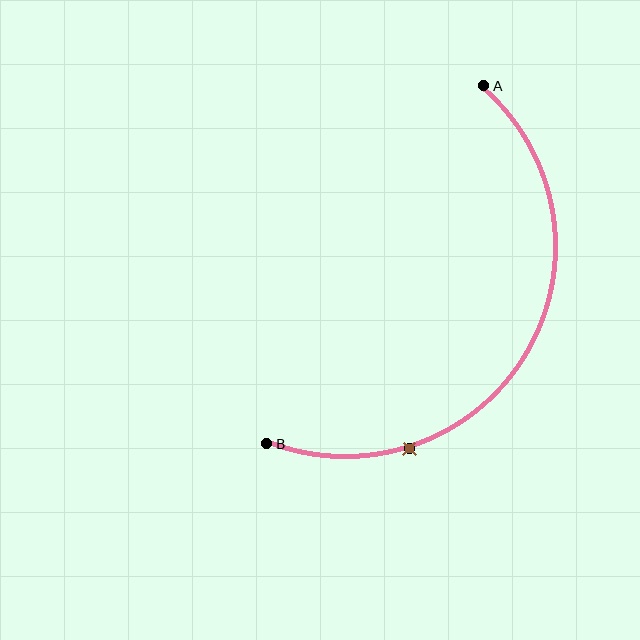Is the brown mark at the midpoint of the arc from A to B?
No. The brown mark lies on the arc but is closer to endpoint B. The arc midpoint would be at the point on the curve equidistant along the arc from both A and B.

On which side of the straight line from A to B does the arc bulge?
The arc bulges to the right of the straight line connecting A and B.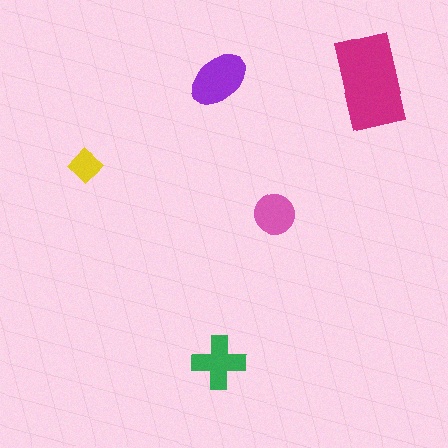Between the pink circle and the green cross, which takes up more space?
The green cross.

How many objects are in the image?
There are 5 objects in the image.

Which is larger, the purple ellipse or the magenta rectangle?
The magenta rectangle.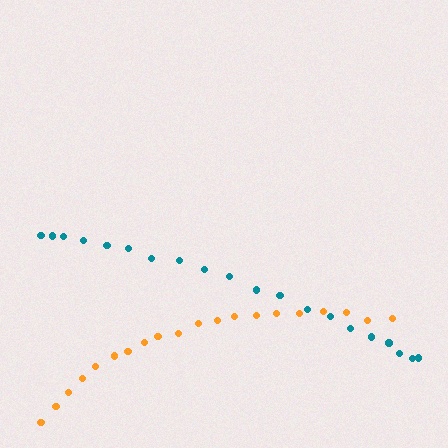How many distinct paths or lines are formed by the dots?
There are 2 distinct paths.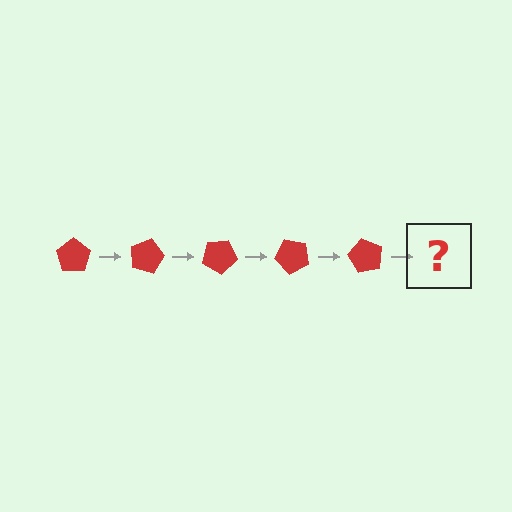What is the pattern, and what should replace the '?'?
The pattern is that the pentagon rotates 15 degrees each step. The '?' should be a red pentagon rotated 75 degrees.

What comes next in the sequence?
The next element should be a red pentagon rotated 75 degrees.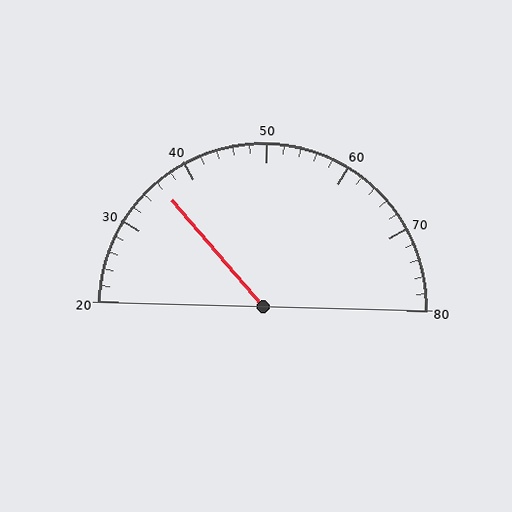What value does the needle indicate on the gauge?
The needle indicates approximately 36.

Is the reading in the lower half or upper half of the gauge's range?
The reading is in the lower half of the range (20 to 80).